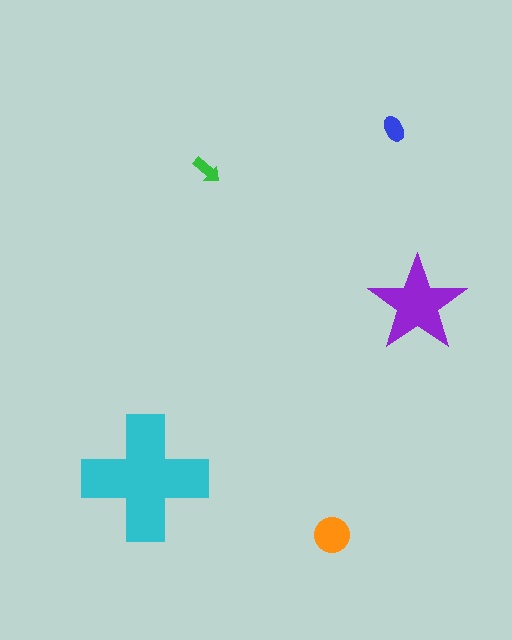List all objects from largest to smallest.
The cyan cross, the purple star, the orange circle, the blue ellipse, the green arrow.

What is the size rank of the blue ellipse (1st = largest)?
4th.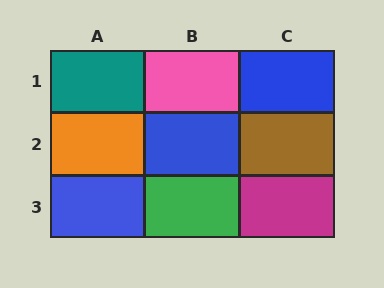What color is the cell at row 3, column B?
Green.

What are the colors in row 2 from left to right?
Orange, blue, brown.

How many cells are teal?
1 cell is teal.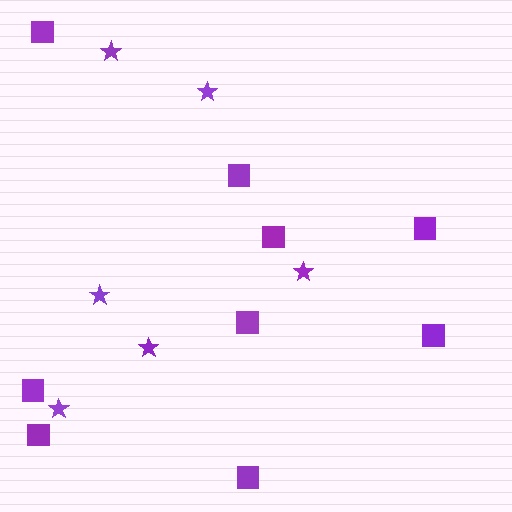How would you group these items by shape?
There are 2 groups: one group of squares (9) and one group of stars (6).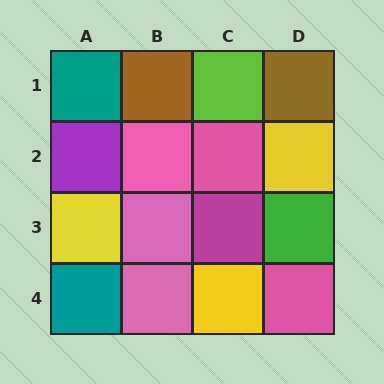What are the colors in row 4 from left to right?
Teal, pink, yellow, pink.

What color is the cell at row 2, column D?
Yellow.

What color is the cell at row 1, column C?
Lime.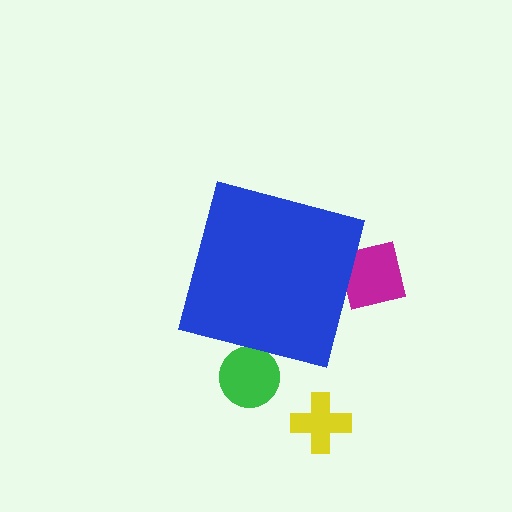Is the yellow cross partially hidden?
No, the yellow cross is fully visible.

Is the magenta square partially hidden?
Yes, the magenta square is partially hidden behind the blue square.